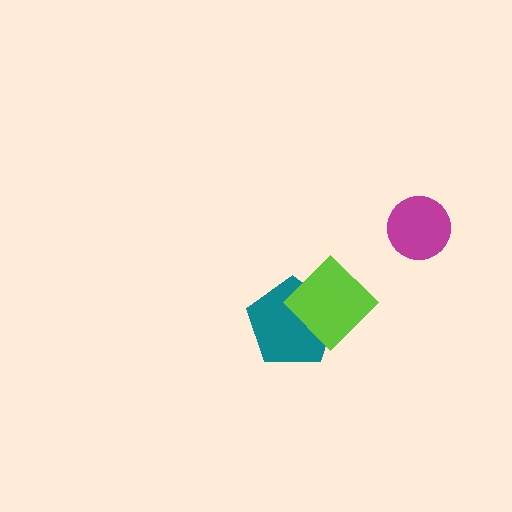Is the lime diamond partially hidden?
No, no other shape covers it.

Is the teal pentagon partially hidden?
Yes, it is partially covered by another shape.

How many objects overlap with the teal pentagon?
1 object overlaps with the teal pentagon.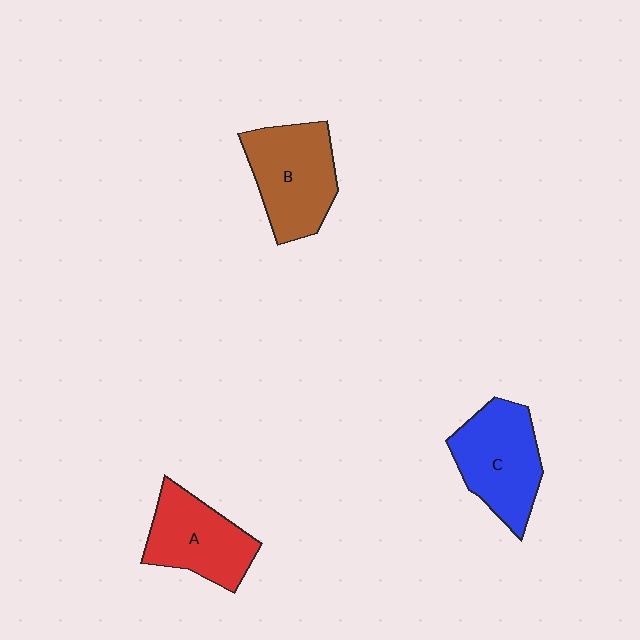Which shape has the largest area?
Shape B (brown).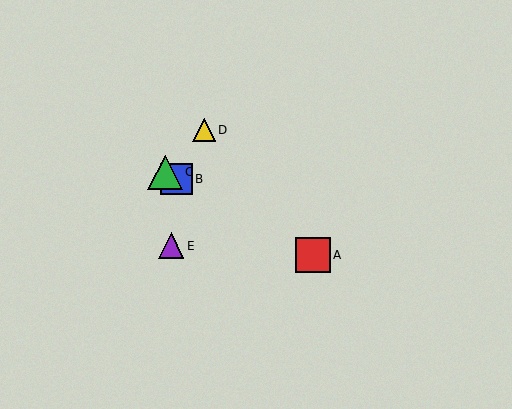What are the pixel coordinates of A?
Object A is at (313, 255).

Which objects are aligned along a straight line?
Objects A, B, C are aligned along a straight line.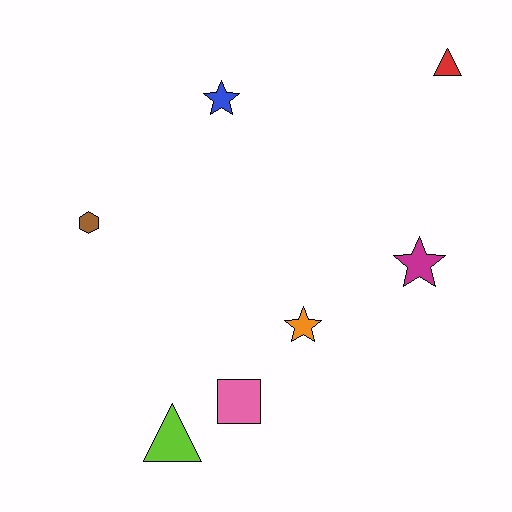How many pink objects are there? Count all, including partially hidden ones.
There is 1 pink object.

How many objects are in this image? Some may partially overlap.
There are 7 objects.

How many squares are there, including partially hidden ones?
There is 1 square.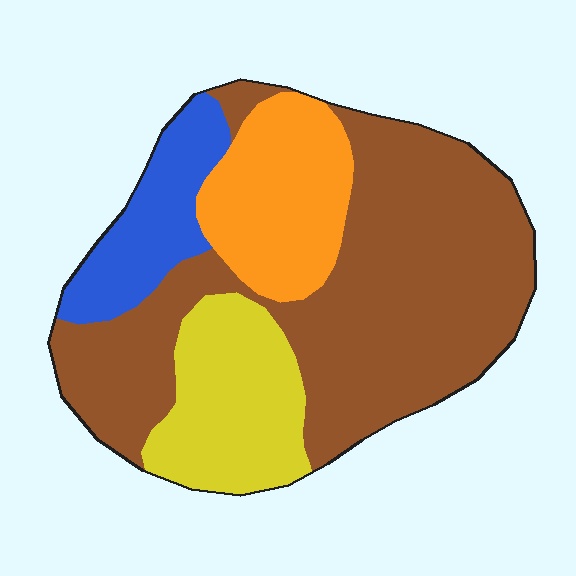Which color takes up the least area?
Blue, at roughly 10%.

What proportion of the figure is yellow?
Yellow covers around 15% of the figure.